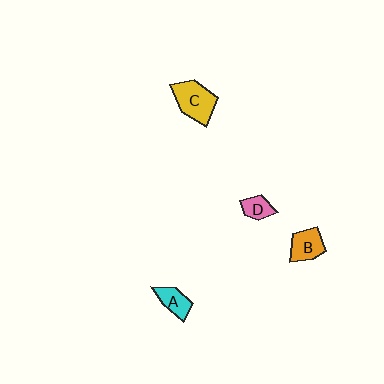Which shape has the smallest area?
Shape D (pink).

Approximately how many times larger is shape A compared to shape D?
Approximately 1.3 times.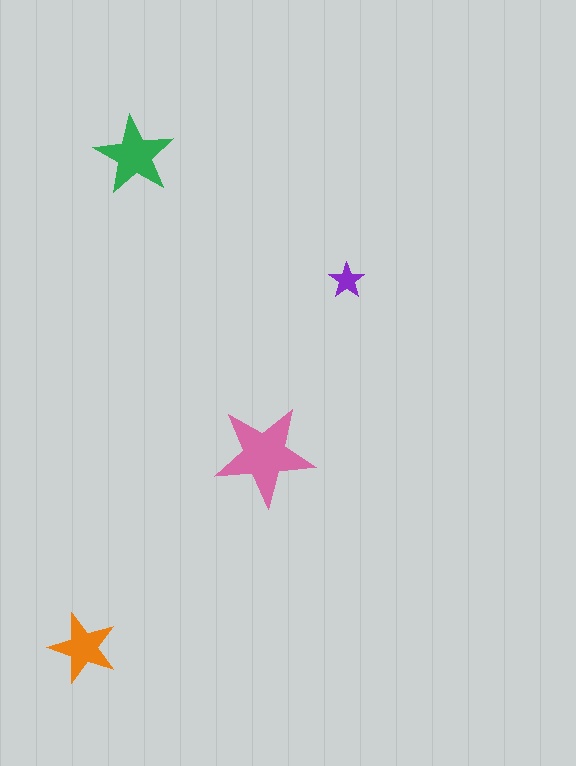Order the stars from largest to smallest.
the pink one, the green one, the orange one, the purple one.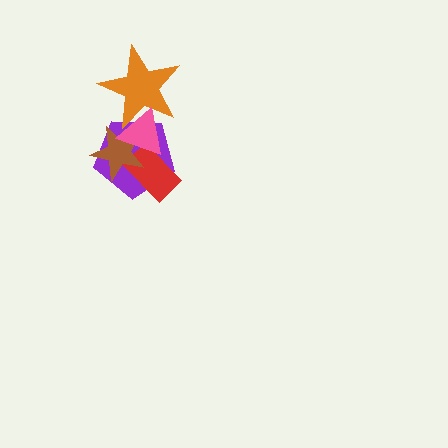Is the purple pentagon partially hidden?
Yes, it is partially covered by another shape.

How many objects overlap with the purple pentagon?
4 objects overlap with the purple pentagon.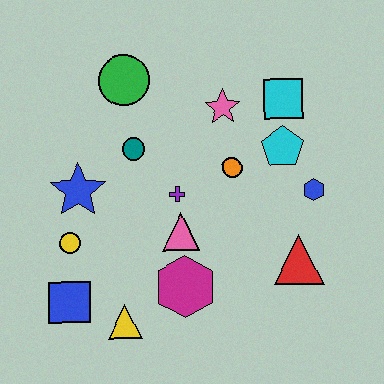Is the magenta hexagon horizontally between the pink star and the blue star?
Yes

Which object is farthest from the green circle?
The red triangle is farthest from the green circle.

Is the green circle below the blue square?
No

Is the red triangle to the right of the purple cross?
Yes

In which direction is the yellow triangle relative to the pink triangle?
The yellow triangle is below the pink triangle.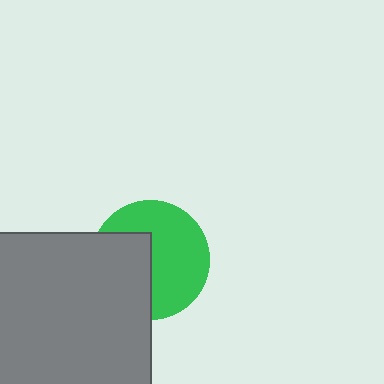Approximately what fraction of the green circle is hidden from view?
Roughly 40% of the green circle is hidden behind the gray square.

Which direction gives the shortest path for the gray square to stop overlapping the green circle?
Moving left gives the shortest separation.